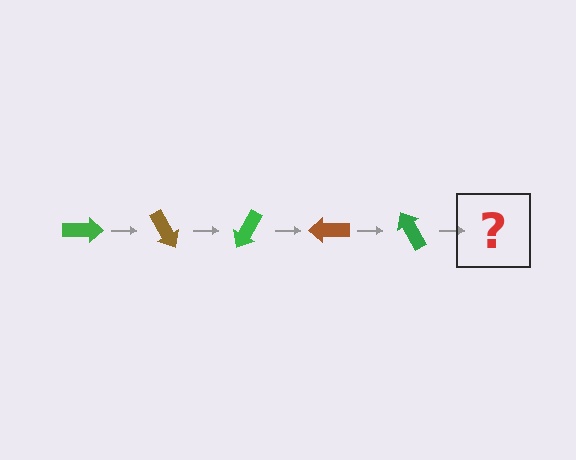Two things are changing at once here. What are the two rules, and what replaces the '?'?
The two rules are that it rotates 60 degrees each step and the color cycles through green and brown. The '?' should be a brown arrow, rotated 300 degrees from the start.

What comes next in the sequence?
The next element should be a brown arrow, rotated 300 degrees from the start.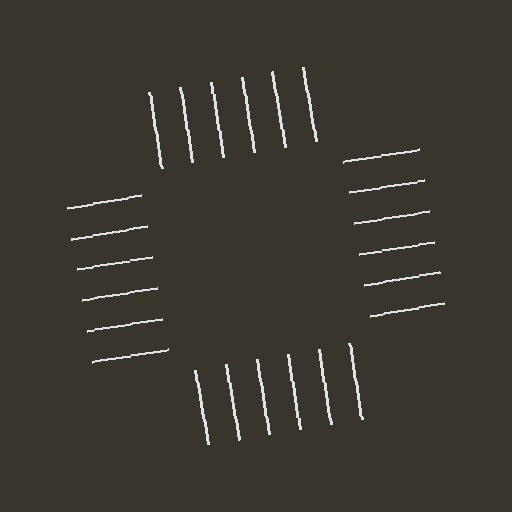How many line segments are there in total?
24 — 6 along each of the 4 edges.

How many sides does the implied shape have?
4 sides — the line-ends trace a square.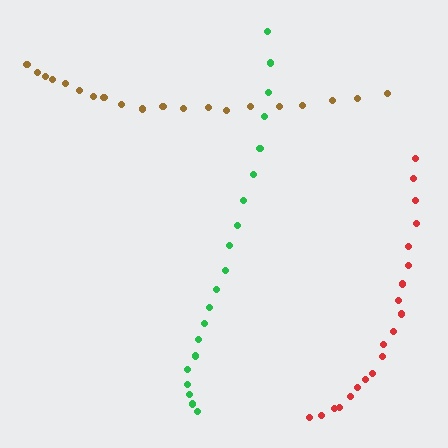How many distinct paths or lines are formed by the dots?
There are 3 distinct paths.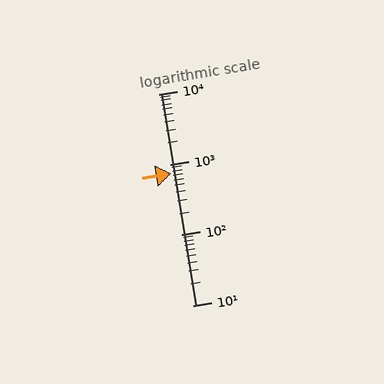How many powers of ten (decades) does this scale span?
The scale spans 3 decades, from 10 to 10000.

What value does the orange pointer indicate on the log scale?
The pointer indicates approximately 740.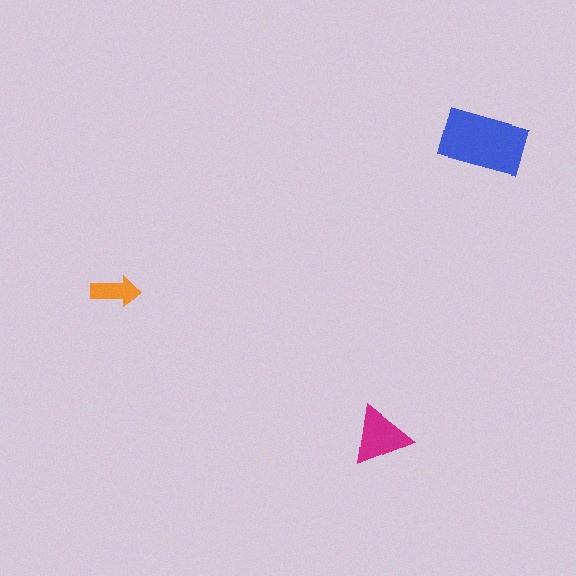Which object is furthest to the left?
The orange arrow is leftmost.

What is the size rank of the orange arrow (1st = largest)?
3rd.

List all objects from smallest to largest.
The orange arrow, the magenta triangle, the blue rectangle.